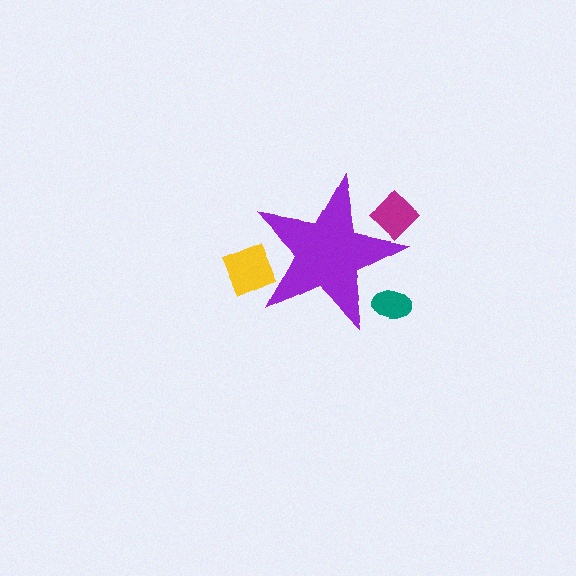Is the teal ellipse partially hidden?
Yes, the teal ellipse is partially hidden behind the purple star.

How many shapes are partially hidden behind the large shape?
3 shapes are partially hidden.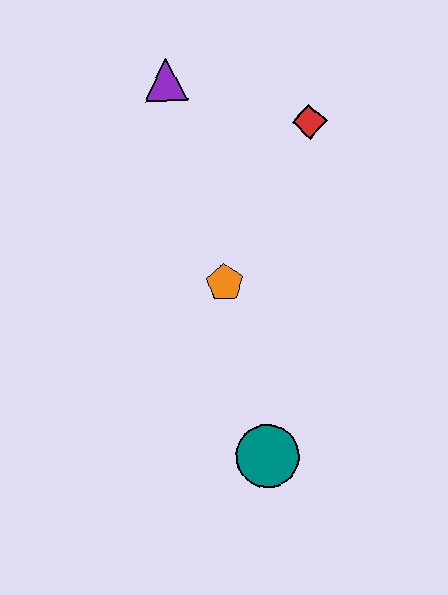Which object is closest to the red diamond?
The purple triangle is closest to the red diamond.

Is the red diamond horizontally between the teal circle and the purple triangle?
No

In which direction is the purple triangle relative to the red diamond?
The purple triangle is to the left of the red diamond.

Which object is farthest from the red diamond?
The teal circle is farthest from the red diamond.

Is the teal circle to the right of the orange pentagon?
Yes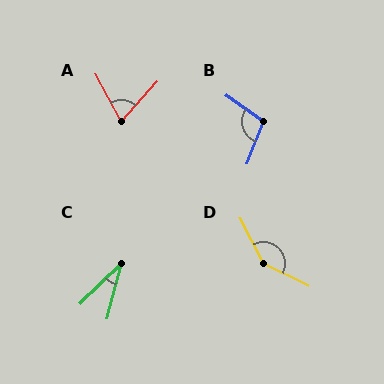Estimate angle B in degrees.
Approximately 103 degrees.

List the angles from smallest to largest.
C (31°), A (70°), B (103°), D (143°).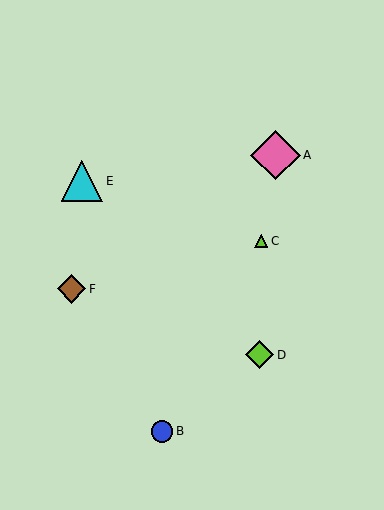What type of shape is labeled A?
Shape A is a pink diamond.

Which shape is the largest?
The pink diamond (labeled A) is the largest.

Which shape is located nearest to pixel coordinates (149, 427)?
The blue circle (labeled B) at (162, 431) is nearest to that location.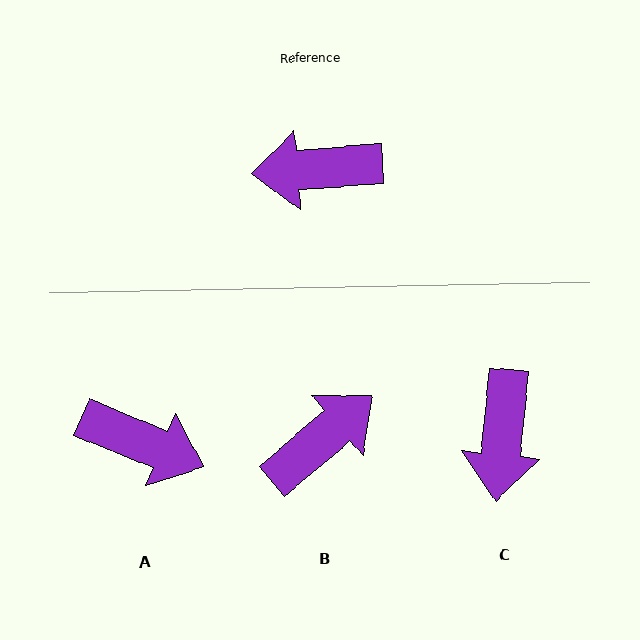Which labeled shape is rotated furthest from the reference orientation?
A, about 153 degrees away.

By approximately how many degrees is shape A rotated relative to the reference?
Approximately 153 degrees counter-clockwise.